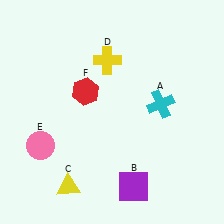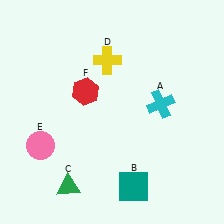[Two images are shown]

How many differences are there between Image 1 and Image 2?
There are 2 differences between the two images.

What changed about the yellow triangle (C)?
In Image 1, C is yellow. In Image 2, it changed to green.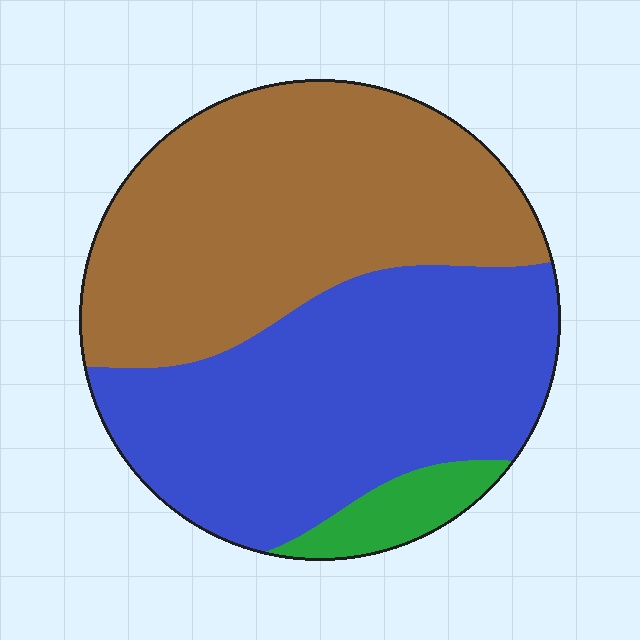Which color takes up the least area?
Green, at roughly 5%.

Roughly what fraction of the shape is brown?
Brown covers 47% of the shape.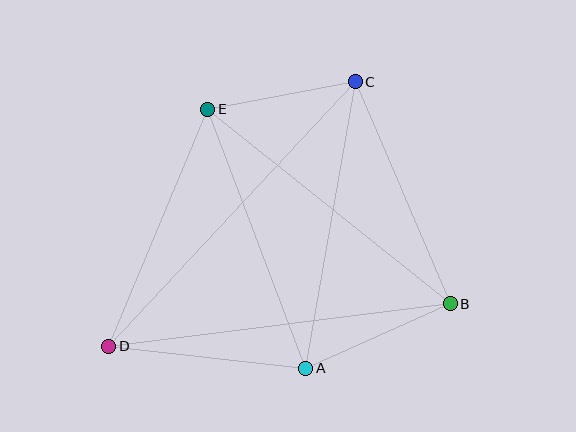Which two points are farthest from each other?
Points C and D are farthest from each other.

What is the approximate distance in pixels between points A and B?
The distance between A and B is approximately 158 pixels.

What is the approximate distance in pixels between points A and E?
The distance between A and E is approximately 277 pixels.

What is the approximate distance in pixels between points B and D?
The distance between B and D is approximately 344 pixels.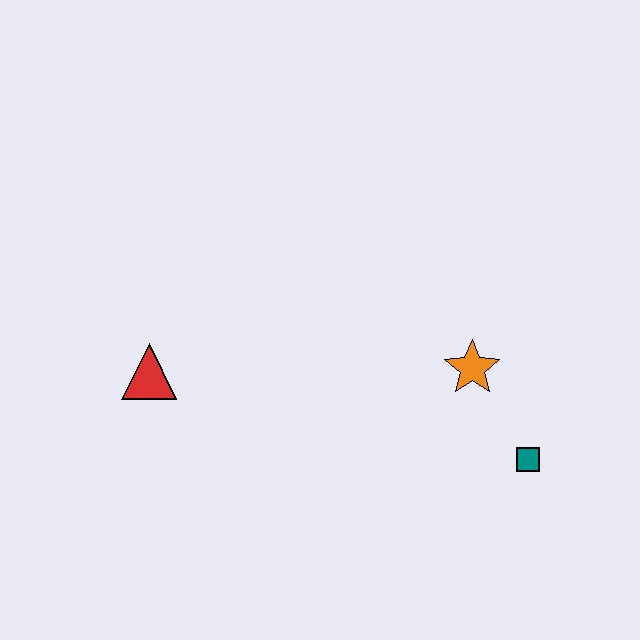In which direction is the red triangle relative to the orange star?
The red triangle is to the left of the orange star.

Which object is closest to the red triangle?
The orange star is closest to the red triangle.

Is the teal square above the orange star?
No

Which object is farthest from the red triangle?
The teal square is farthest from the red triangle.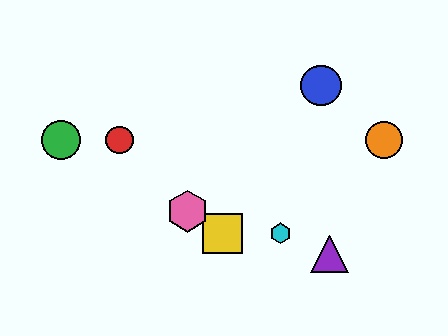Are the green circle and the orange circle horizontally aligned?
Yes, both are at y≈140.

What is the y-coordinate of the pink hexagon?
The pink hexagon is at y≈211.